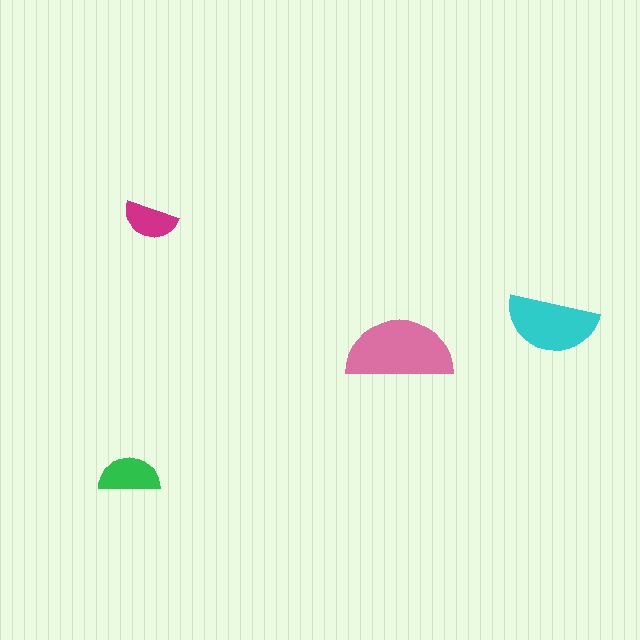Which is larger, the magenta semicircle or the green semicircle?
The green one.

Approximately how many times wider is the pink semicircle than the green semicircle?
About 1.5 times wider.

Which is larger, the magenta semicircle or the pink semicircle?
The pink one.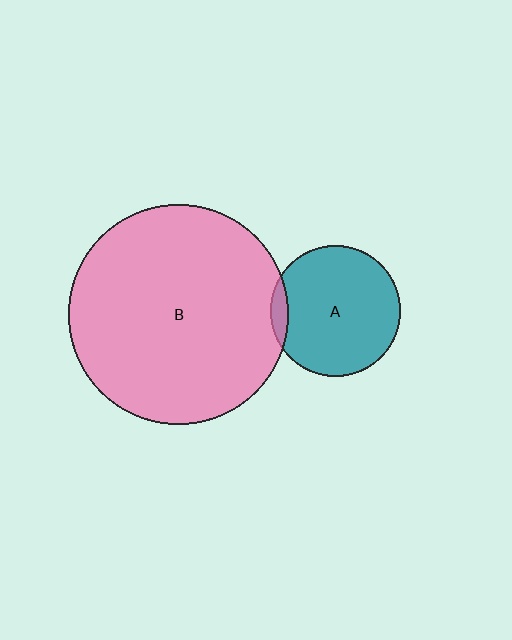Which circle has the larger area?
Circle B (pink).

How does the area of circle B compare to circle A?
Approximately 2.9 times.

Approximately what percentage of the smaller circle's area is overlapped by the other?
Approximately 5%.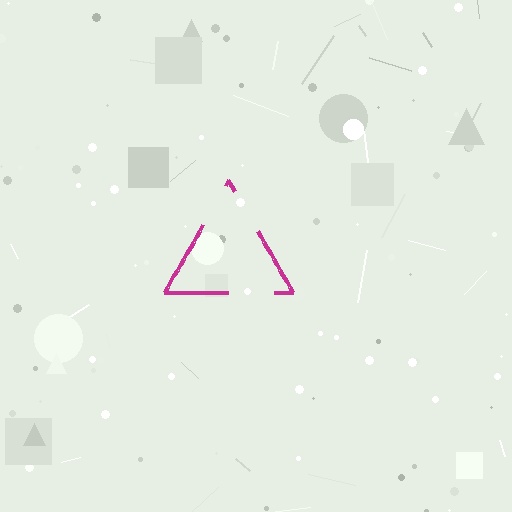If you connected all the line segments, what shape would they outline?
They would outline a triangle.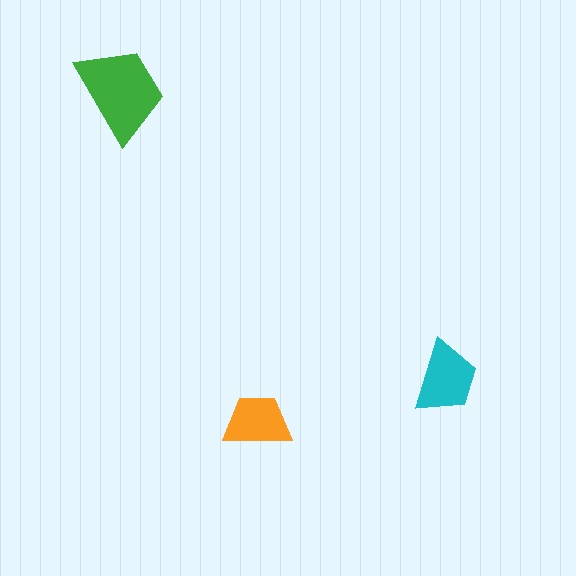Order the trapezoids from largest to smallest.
the green one, the cyan one, the orange one.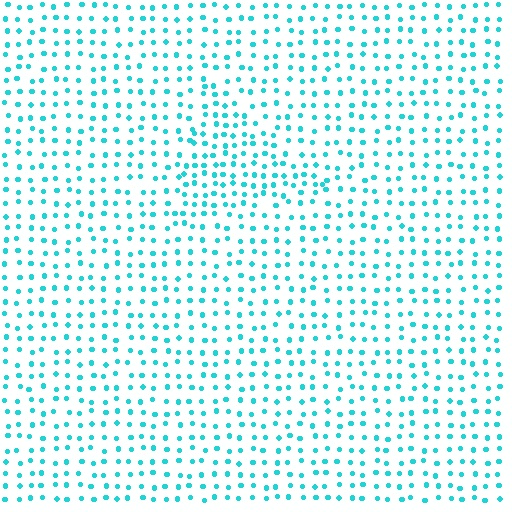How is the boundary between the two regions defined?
The boundary is defined by a change in element density (approximately 1.5x ratio). All elements are the same color, size, and shape.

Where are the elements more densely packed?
The elements are more densely packed inside the triangle boundary.